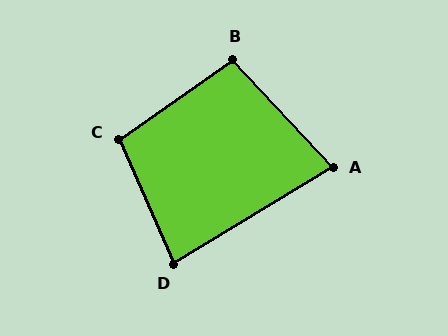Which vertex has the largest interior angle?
C, at approximately 101 degrees.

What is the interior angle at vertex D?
Approximately 82 degrees (acute).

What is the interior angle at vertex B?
Approximately 98 degrees (obtuse).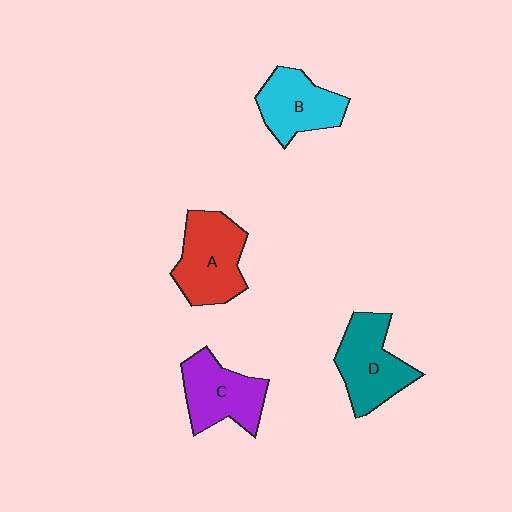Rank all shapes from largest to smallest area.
From largest to smallest: A (red), D (teal), C (purple), B (cyan).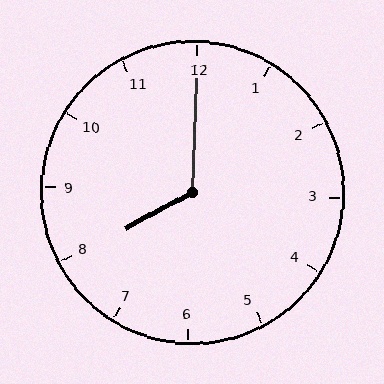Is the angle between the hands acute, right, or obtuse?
It is obtuse.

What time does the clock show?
8:00.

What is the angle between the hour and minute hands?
Approximately 120 degrees.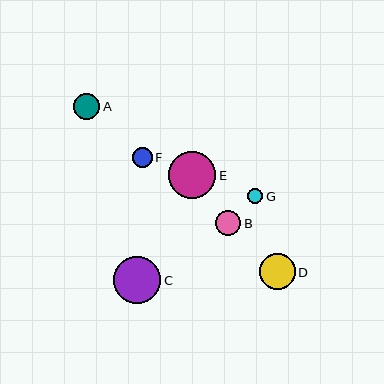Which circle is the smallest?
Circle G is the smallest with a size of approximately 16 pixels.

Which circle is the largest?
Circle E is the largest with a size of approximately 48 pixels.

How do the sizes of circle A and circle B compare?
Circle A and circle B are approximately the same size.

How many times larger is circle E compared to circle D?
Circle E is approximately 1.3 times the size of circle D.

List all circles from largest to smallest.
From largest to smallest: E, C, D, A, B, F, G.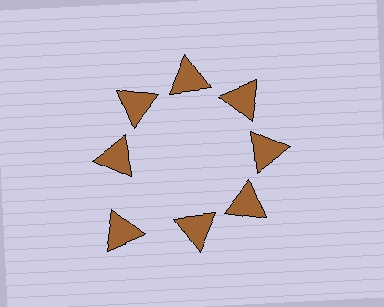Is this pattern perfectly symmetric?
No. The 8 brown triangles are arranged in a ring, but one element near the 8 o'clock position is pushed outward from the center, breaking the 8-fold rotational symmetry.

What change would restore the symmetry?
The symmetry would be restored by moving it inward, back onto the ring so that all 8 triangles sit at equal angles and equal distance from the center.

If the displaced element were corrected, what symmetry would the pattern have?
It would have 8-fold rotational symmetry — the pattern would map onto itself every 45 degrees.